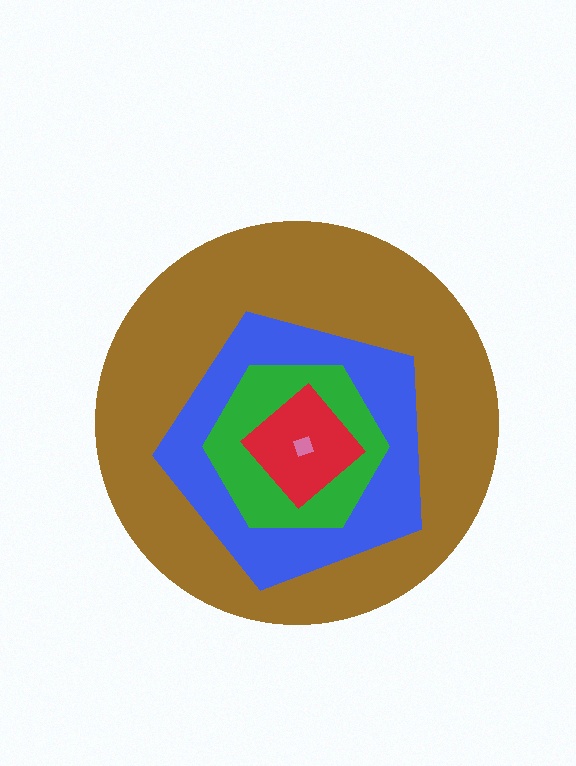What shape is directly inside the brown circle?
The blue pentagon.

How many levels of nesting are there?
5.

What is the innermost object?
The pink diamond.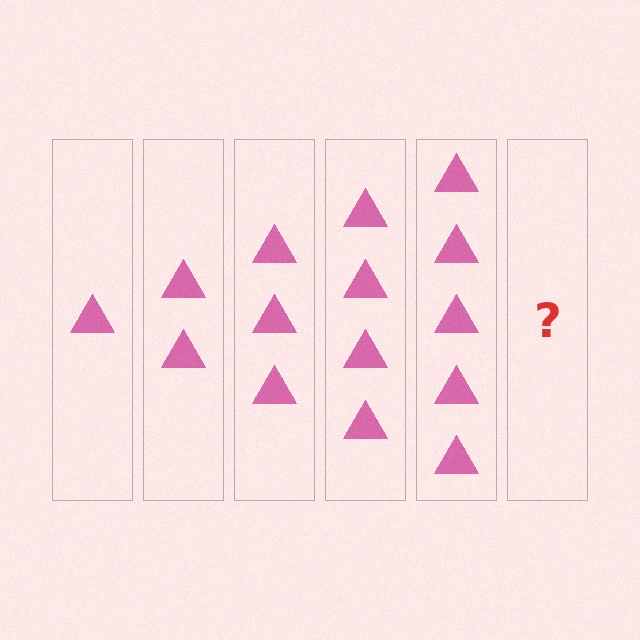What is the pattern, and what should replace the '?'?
The pattern is that each step adds one more triangle. The '?' should be 6 triangles.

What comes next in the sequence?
The next element should be 6 triangles.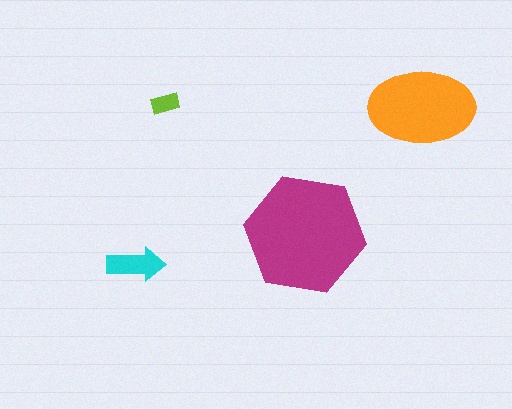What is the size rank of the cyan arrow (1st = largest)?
3rd.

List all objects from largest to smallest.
The magenta hexagon, the orange ellipse, the cyan arrow, the lime rectangle.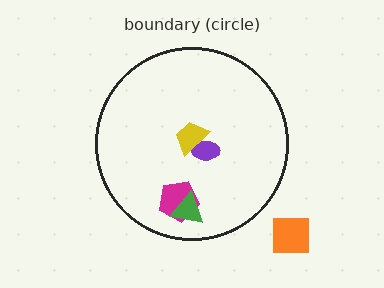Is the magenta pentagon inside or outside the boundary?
Inside.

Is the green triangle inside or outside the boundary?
Inside.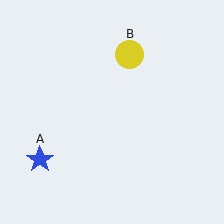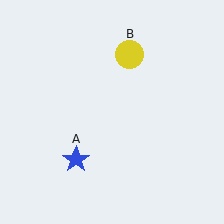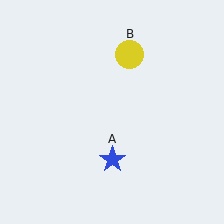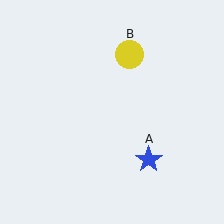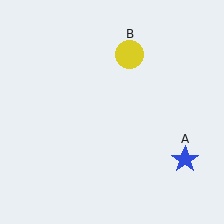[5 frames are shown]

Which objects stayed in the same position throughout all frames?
Yellow circle (object B) remained stationary.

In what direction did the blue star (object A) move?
The blue star (object A) moved right.